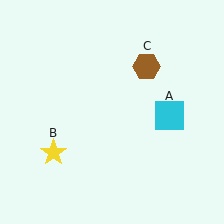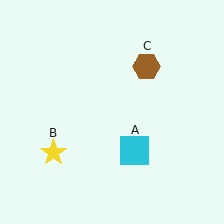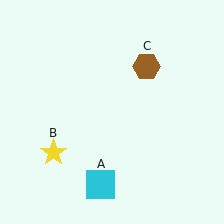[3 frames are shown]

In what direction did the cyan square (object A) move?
The cyan square (object A) moved down and to the left.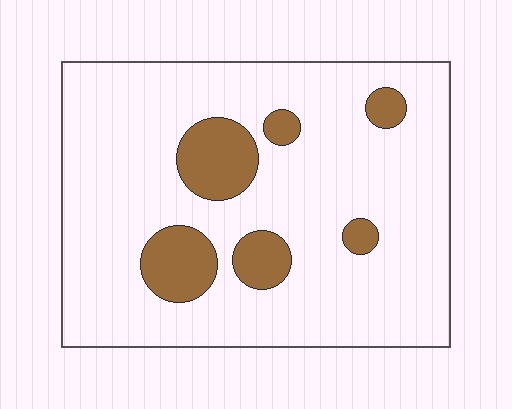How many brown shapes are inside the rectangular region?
6.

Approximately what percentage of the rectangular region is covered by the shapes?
Approximately 15%.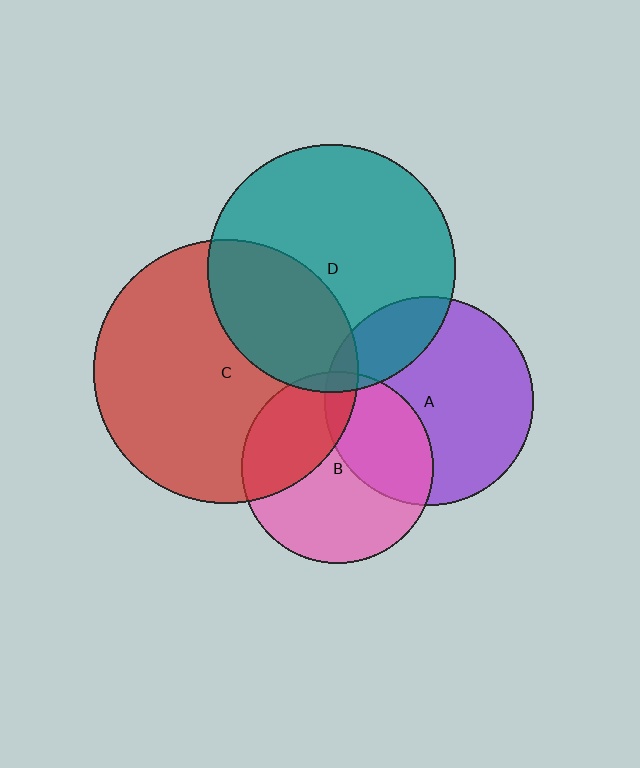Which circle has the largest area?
Circle C (red).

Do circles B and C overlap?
Yes.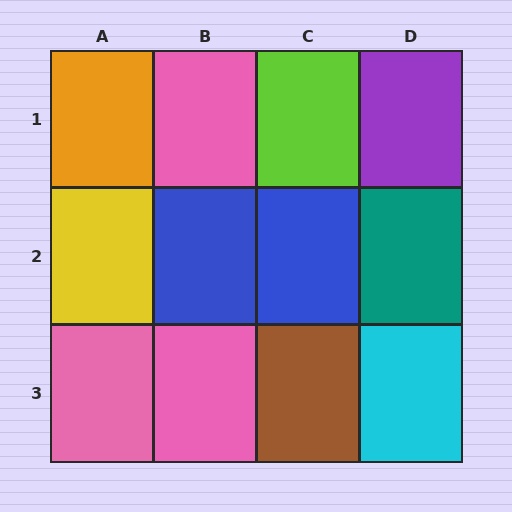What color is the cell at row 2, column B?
Blue.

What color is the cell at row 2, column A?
Yellow.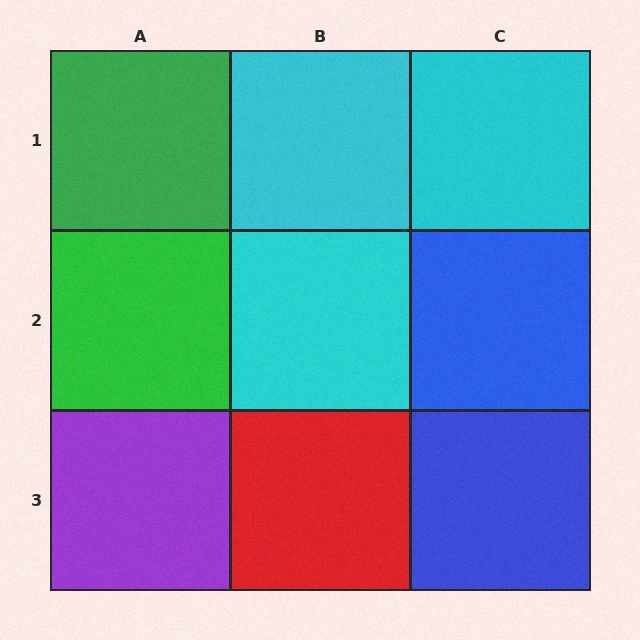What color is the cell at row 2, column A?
Green.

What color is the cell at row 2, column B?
Cyan.